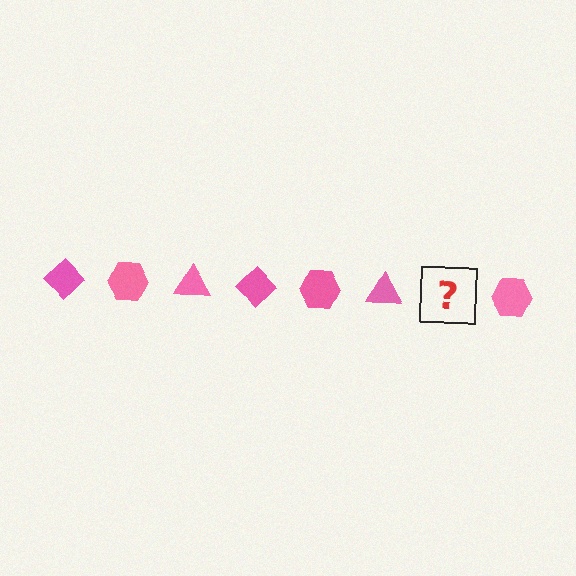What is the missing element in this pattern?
The missing element is a pink diamond.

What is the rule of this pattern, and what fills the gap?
The rule is that the pattern cycles through diamond, hexagon, triangle shapes in pink. The gap should be filled with a pink diamond.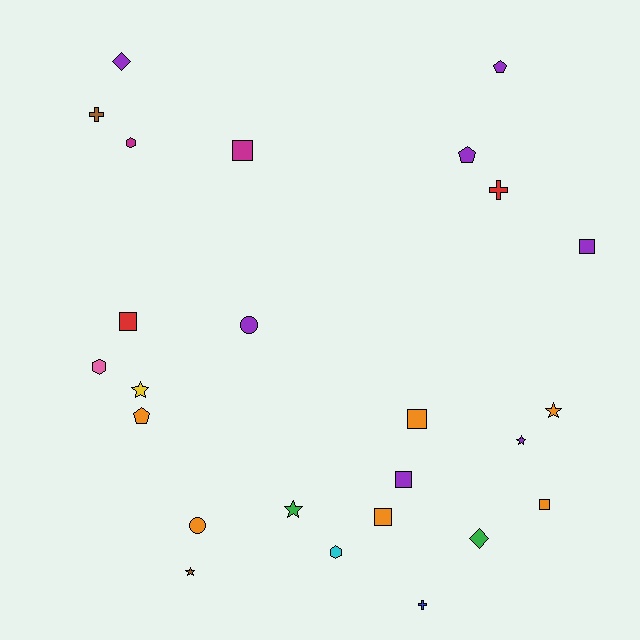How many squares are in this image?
There are 7 squares.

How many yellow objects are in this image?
There is 1 yellow object.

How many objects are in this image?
There are 25 objects.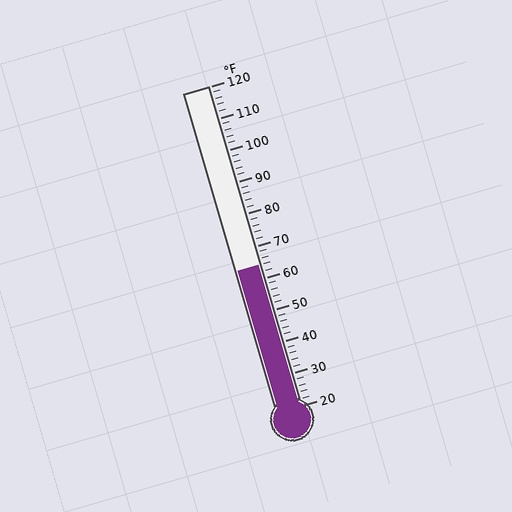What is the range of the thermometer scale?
The thermometer scale ranges from 20°F to 120°F.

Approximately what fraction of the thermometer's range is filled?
The thermometer is filled to approximately 45% of its range.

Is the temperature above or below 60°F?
The temperature is above 60°F.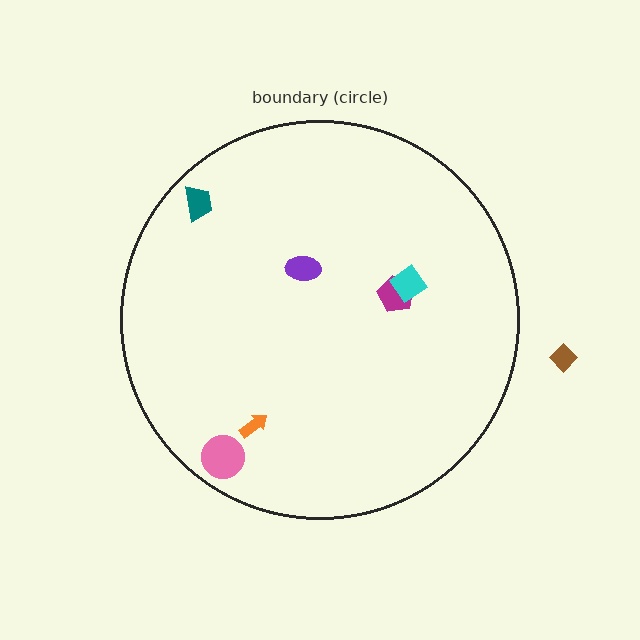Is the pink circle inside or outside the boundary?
Inside.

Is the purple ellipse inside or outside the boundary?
Inside.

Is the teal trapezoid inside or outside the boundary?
Inside.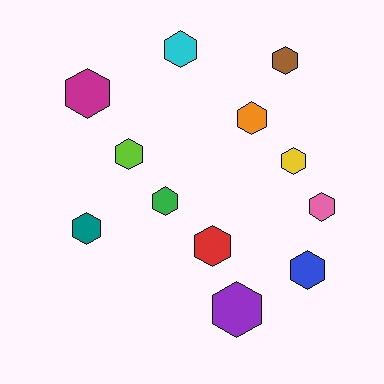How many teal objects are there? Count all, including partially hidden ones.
There is 1 teal object.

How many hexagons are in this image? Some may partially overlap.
There are 12 hexagons.